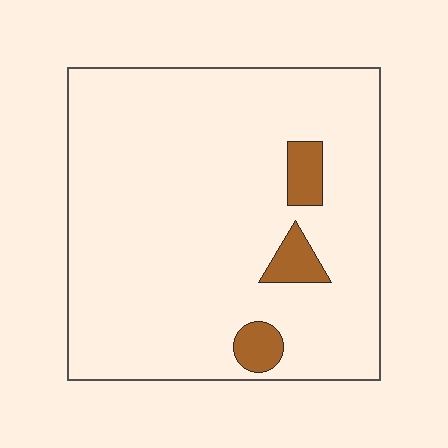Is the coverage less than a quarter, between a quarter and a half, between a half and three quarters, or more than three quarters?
Less than a quarter.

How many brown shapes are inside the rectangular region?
3.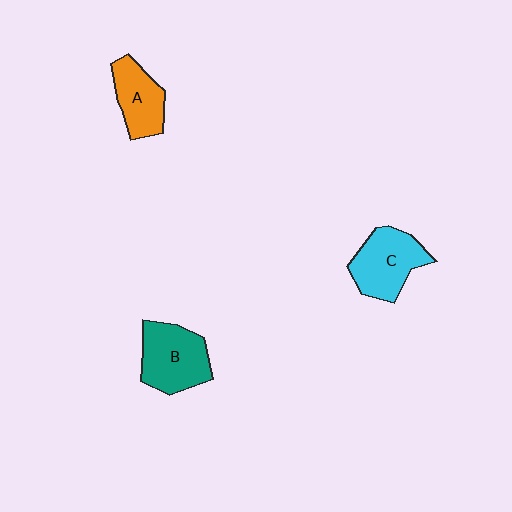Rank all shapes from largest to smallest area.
From largest to smallest: B (teal), C (cyan), A (orange).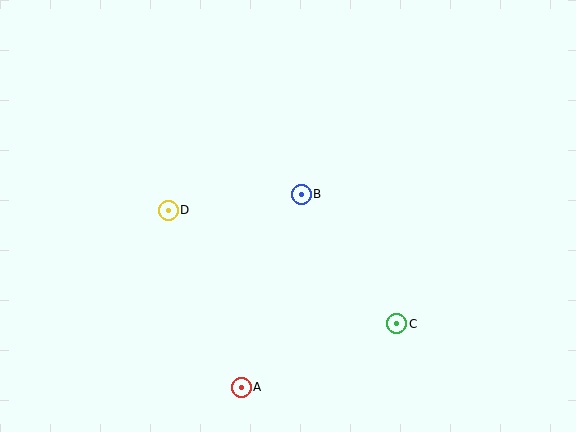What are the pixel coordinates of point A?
Point A is at (241, 387).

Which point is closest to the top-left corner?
Point D is closest to the top-left corner.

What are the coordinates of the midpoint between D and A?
The midpoint between D and A is at (205, 299).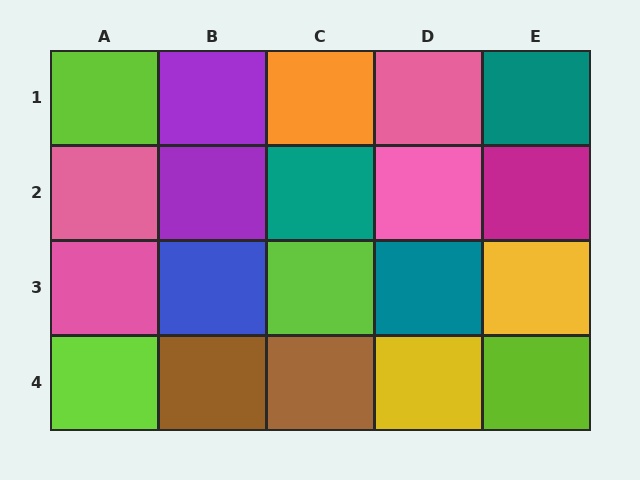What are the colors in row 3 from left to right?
Pink, blue, lime, teal, yellow.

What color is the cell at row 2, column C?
Teal.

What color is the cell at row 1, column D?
Pink.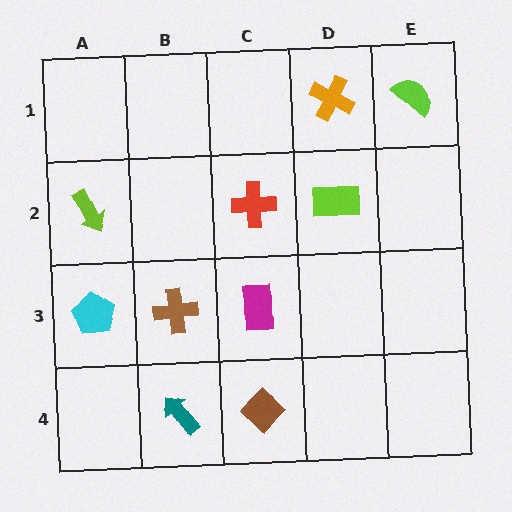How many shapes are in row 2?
3 shapes.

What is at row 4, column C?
A brown diamond.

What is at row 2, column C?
A red cross.